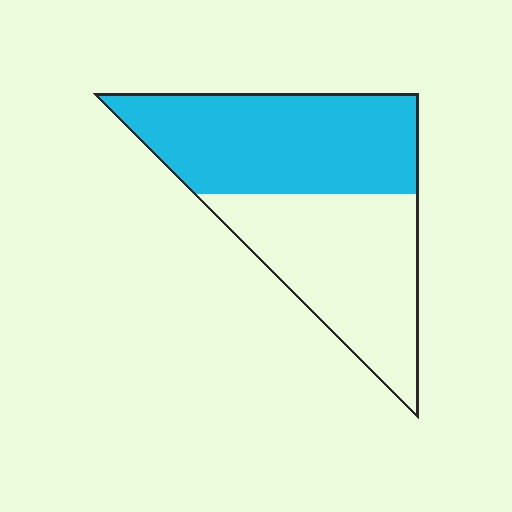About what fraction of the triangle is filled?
About one half (1/2).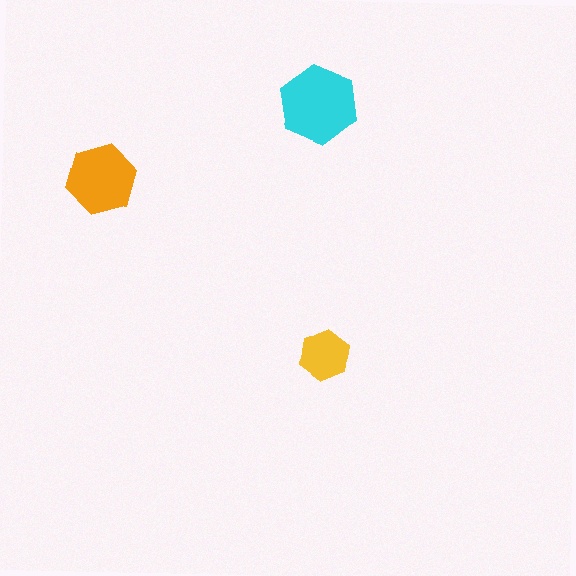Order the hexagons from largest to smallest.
the cyan one, the orange one, the yellow one.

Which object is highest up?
The cyan hexagon is topmost.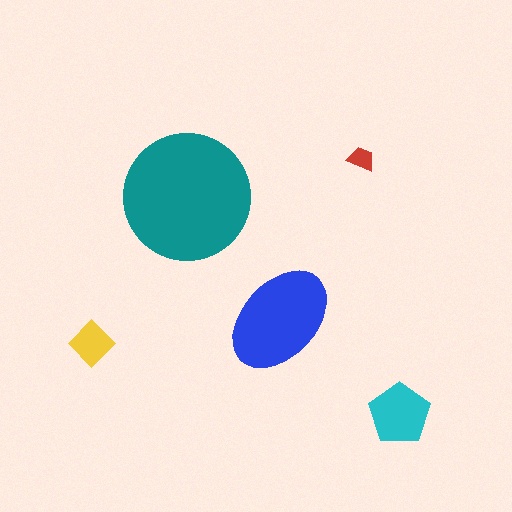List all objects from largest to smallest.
The teal circle, the blue ellipse, the cyan pentagon, the yellow diamond, the red trapezoid.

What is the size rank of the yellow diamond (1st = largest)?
4th.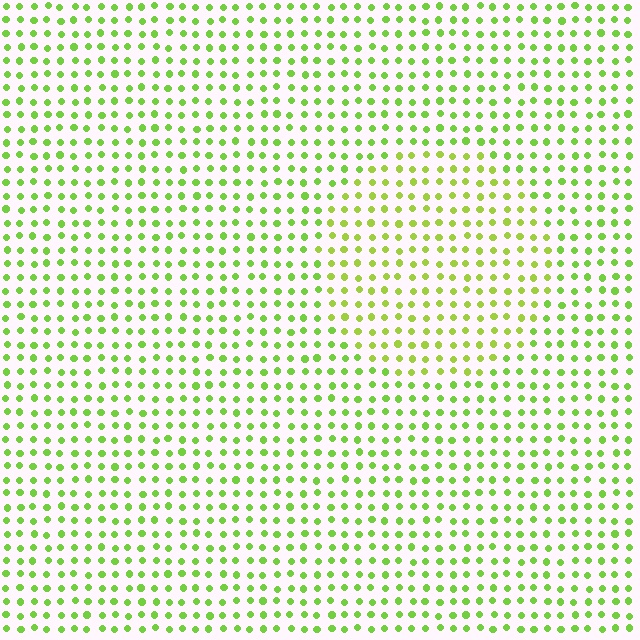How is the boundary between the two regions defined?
The boundary is defined purely by a slight shift in hue (about 18 degrees). Spacing, size, and orientation are identical on both sides.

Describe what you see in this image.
The image is filled with small lime elements in a uniform arrangement. A circle-shaped region is visible where the elements are tinted to a slightly different hue, forming a subtle color boundary.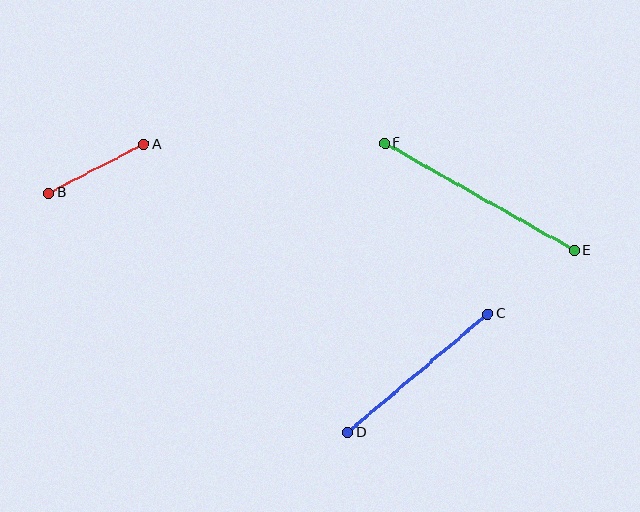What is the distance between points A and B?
The distance is approximately 107 pixels.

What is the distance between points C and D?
The distance is approximately 183 pixels.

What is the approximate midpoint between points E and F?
The midpoint is at approximately (479, 197) pixels.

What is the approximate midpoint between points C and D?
The midpoint is at approximately (417, 373) pixels.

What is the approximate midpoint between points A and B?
The midpoint is at approximately (96, 169) pixels.